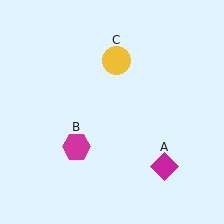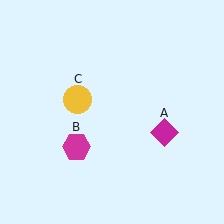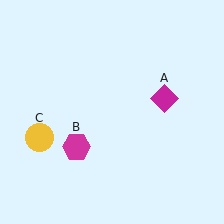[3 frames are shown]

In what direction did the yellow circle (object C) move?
The yellow circle (object C) moved down and to the left.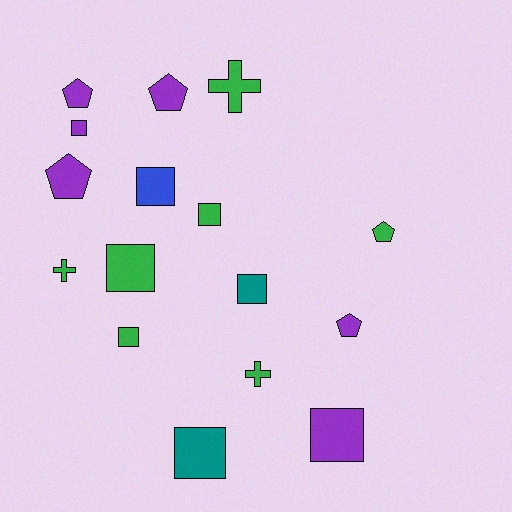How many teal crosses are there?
There are no teal crosses.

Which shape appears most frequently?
Square, with 8 objects.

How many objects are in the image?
There are 16 objects.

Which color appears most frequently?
Green, with 7 objects.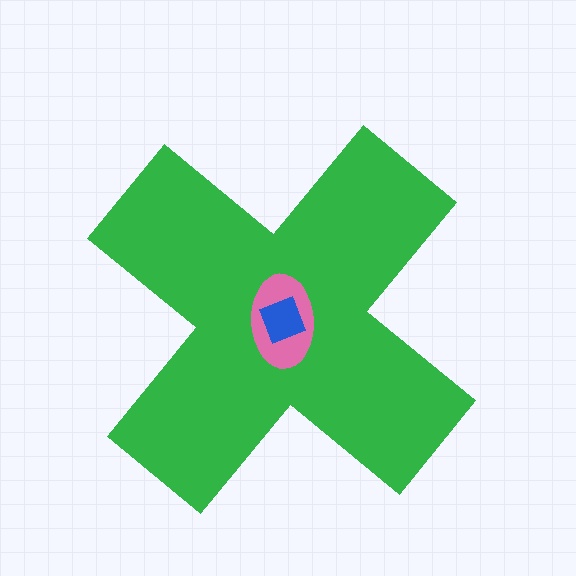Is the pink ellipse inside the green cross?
Yes.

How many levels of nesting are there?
3.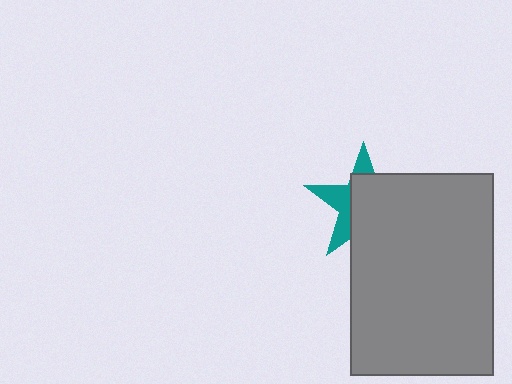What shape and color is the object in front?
The object in front is a gray rectangle.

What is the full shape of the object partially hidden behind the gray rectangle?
The partially hidden object is a teal star.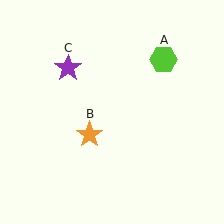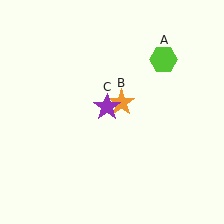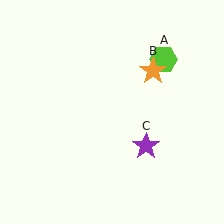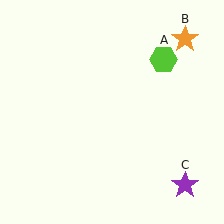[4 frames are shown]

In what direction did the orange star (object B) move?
The orange star (object B) moved up and to the right.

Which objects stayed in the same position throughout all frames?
Lime hexagon (object A) remained stationary.